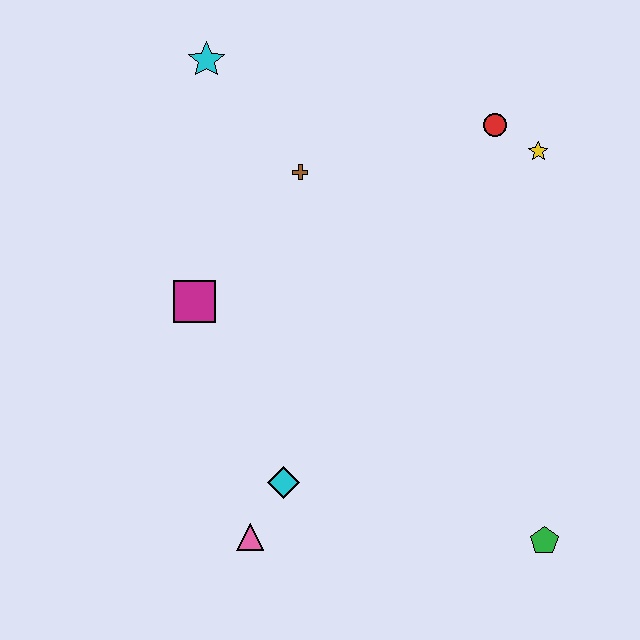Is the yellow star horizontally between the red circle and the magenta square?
No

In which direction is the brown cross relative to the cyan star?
The brown cross is below the cyan star.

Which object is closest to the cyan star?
The brown cross is closest to the cyan star.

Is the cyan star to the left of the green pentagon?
Yes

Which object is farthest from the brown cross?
The green pentagon is farthest from the brown cross.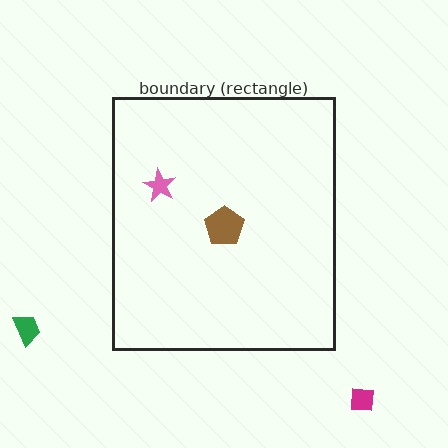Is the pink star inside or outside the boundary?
Inside.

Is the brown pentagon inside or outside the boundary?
Inside.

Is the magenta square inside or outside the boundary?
Outside.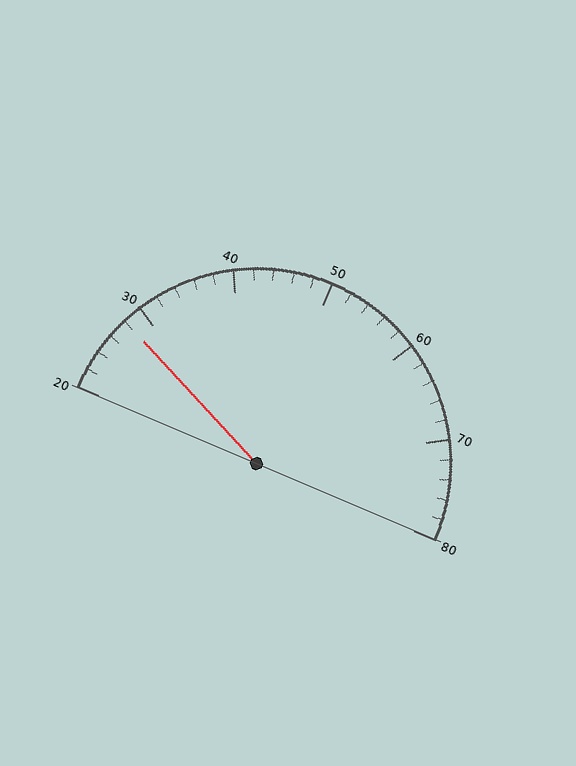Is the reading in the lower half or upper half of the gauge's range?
The reading is in the lower half of the range (20 to 80).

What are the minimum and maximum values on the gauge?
The gauge ranges from 20 to 80.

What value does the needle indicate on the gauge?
The needle indicates approximately 28.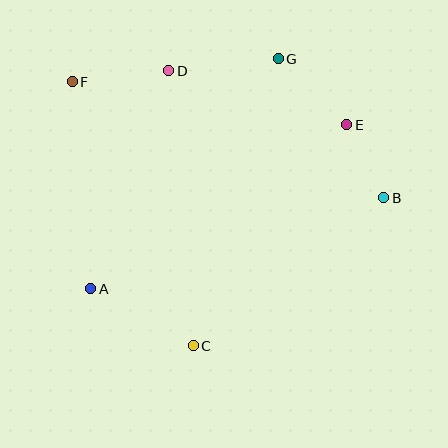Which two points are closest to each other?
Points B and E are closest to each other.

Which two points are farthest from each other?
Points B and F are farthest from each other.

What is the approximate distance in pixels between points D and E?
The distance between D and E is approximately 186 pixels.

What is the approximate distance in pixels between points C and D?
The distance between C and D is approximately 276 pixels.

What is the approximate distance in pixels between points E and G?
The distance between E and G is approximately 95 pixels.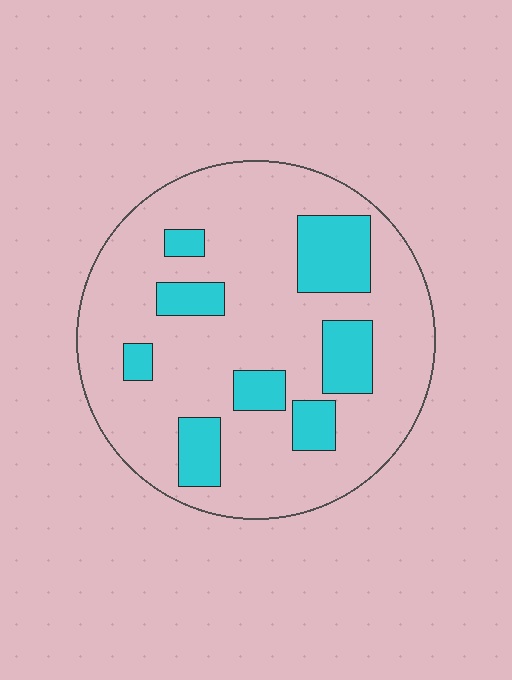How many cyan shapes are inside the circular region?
8.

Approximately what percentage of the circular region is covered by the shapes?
Approximately 20%.